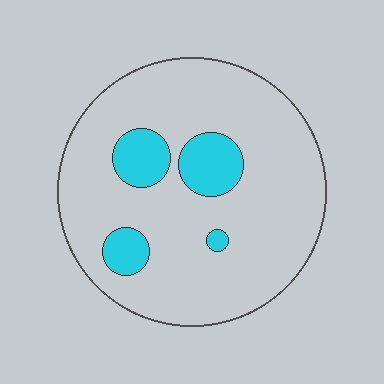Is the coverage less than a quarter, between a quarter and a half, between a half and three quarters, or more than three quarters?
Less than a quarter.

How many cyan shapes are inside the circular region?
4.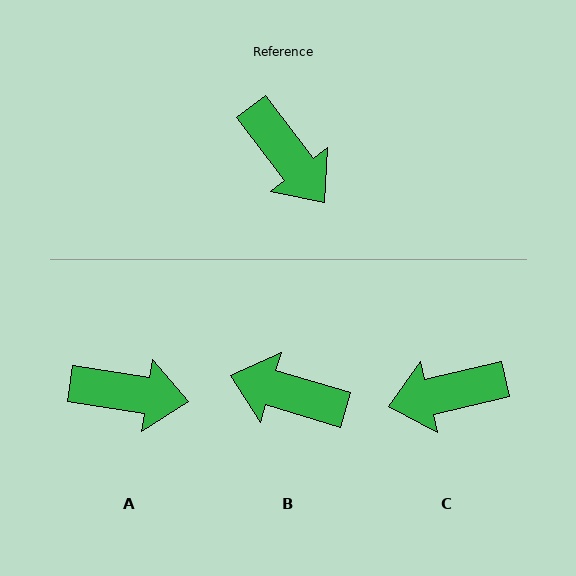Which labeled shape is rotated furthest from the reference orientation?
B, about 144 degrees away.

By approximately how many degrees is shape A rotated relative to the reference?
Approximately 44 degrees counter-clockwise.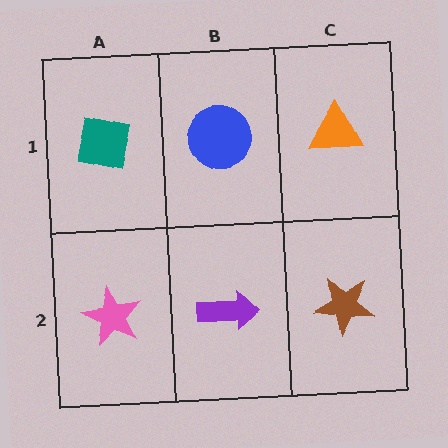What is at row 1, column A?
A teal square.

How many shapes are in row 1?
3 shapes.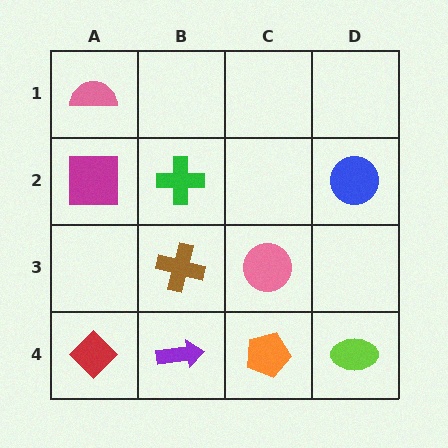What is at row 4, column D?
A lime ellipse.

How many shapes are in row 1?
1 shape.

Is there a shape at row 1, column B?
No, that cell is empty.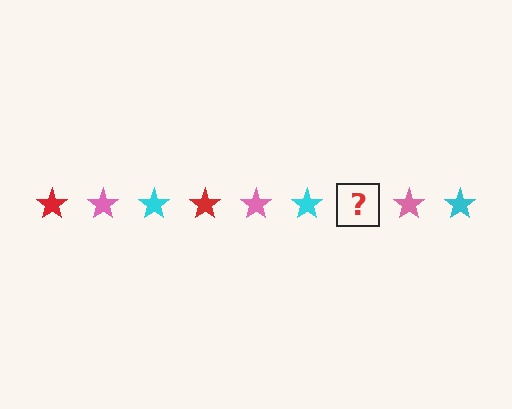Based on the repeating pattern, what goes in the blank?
The blank should be a red star.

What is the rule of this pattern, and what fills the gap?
The rule is that the pattern cycles through red, pink, cyan stars. The gap should be filled with a red star.